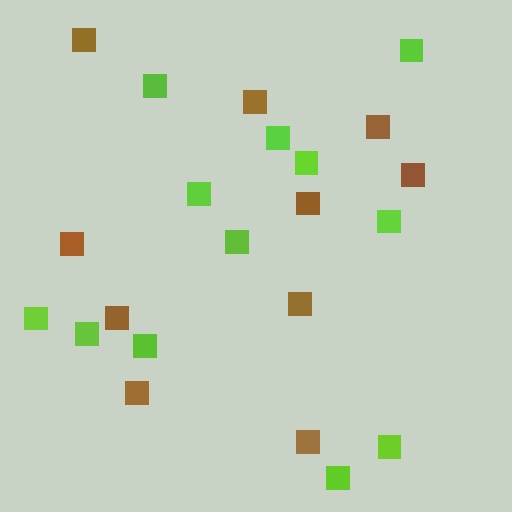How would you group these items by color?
There are 2 groups: one group of brown squares (10) and one group of lime squares (12).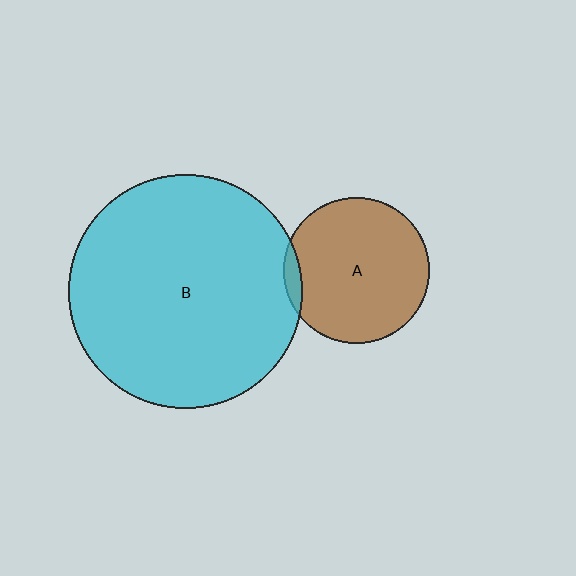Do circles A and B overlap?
Yes.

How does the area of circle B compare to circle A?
Approximately 2.6 times.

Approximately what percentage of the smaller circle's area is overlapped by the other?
Approximately 5%.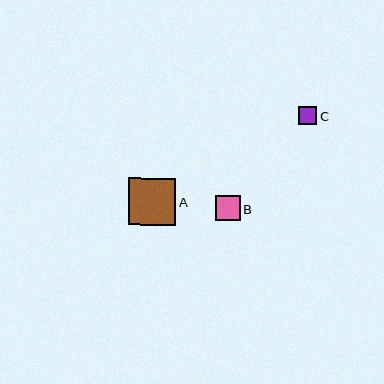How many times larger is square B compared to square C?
Square B is approximately 1.4 times the size of square C.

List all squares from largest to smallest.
From largest to smallest: A, B, C.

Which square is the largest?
Square A is the largest with a size of approximately 47 pixels.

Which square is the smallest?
Square C is the smallest with a size of approximately 18 pixels.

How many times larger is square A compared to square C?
Square A is approximately 2.6 times the size of square C.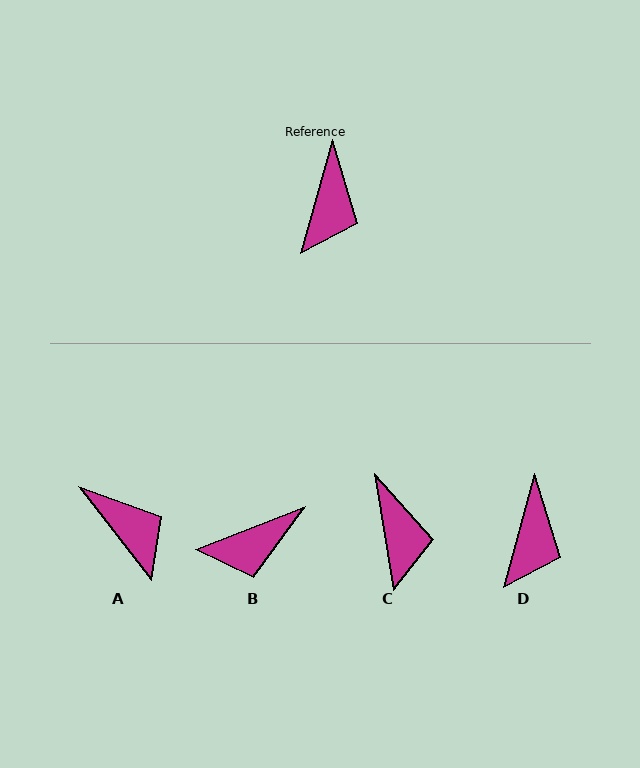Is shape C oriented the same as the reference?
No, it is off by about 24 degrees.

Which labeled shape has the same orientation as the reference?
D.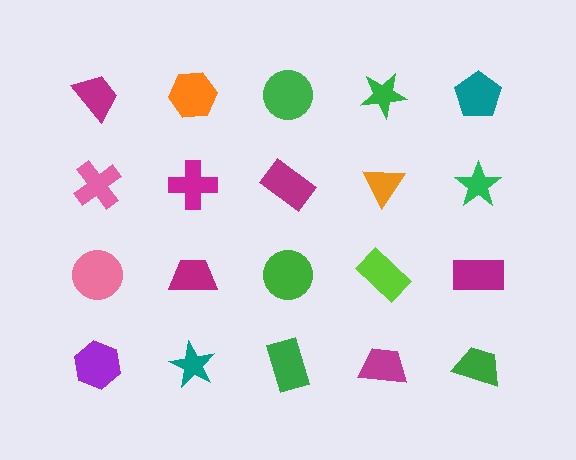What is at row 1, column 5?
A teal pentagon.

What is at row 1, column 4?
A green star.